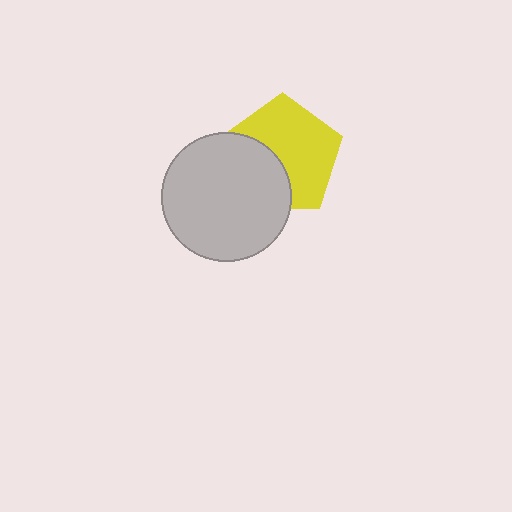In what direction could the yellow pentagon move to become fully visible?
The yellow pentagon could move toward the upper-right. That would shift it out from behind the light gray circle entirely.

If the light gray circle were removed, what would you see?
You would see the complete yellow pentagon.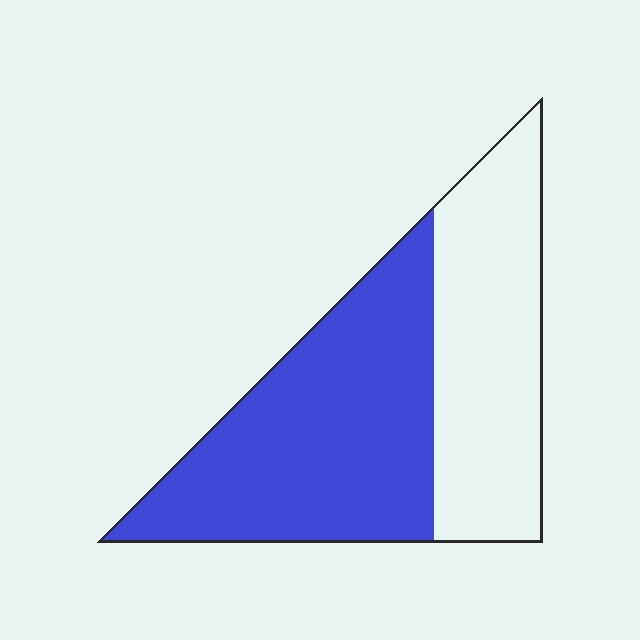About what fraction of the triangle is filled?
About three fifths (3/5).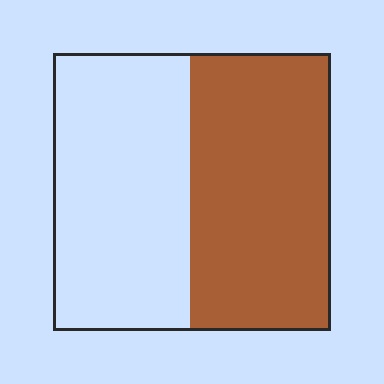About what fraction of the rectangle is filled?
About one half (1/2).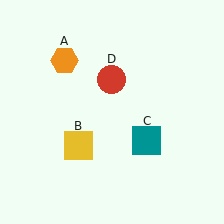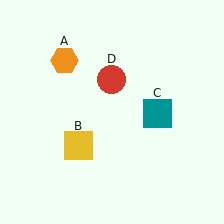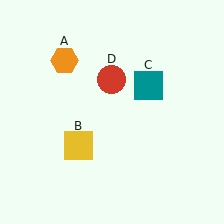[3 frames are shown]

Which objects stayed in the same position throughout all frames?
Orange hexagon (object A) and yellow square (object B) and red circle (object D) remained stationary.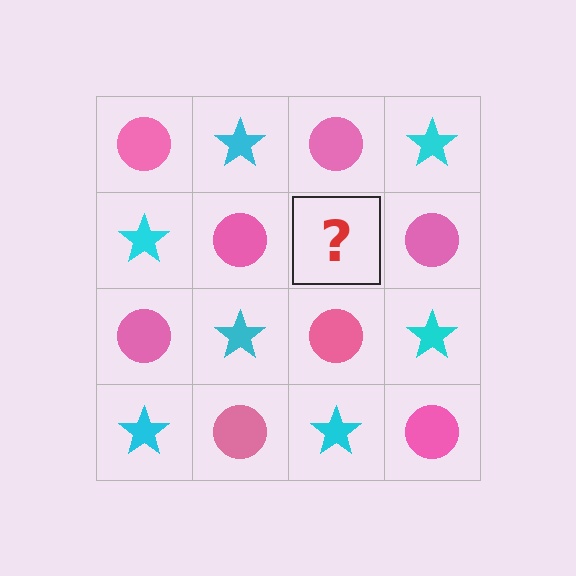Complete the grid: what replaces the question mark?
The question mark should be replaced with a cyan star.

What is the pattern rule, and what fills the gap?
The rule is that it alternates pink circle and cyan star in a checkerboard pattern. The gap should be filled with a cyan star.